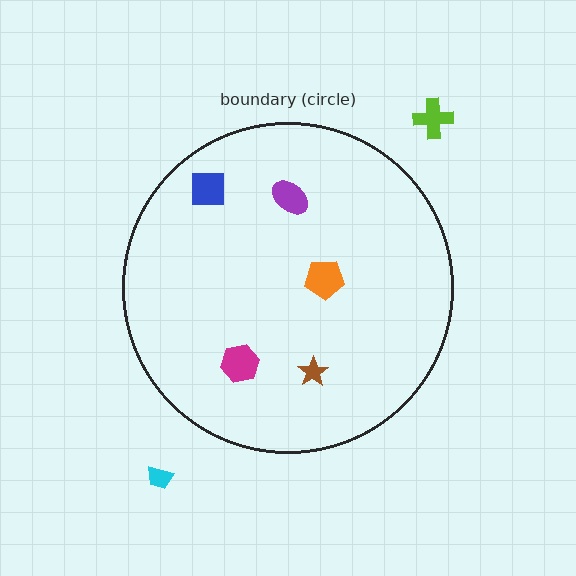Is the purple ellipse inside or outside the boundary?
Inside.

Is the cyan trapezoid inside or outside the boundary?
Outside.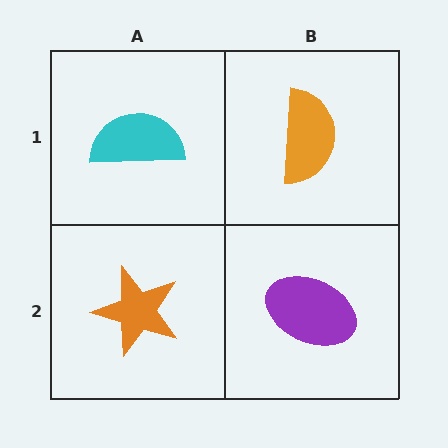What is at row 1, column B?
An orange semicircle.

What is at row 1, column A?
A cyan semicircle.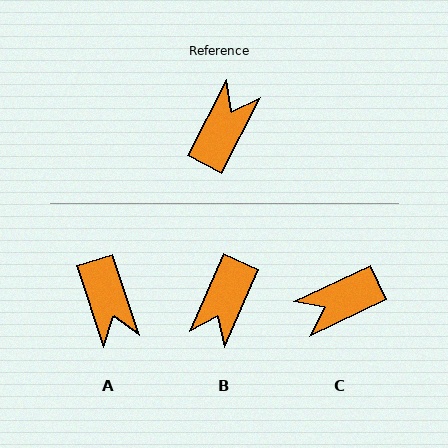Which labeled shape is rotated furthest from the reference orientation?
B, about 176 degrees away.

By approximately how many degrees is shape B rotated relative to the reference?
Approximately 176 degrees clockwise.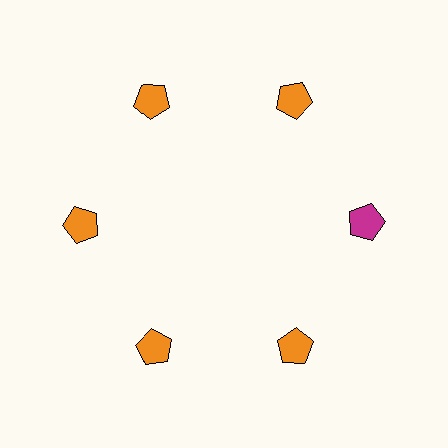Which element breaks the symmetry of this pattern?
The magenta pentagon at roughly the 3 o'clock position breaks the symmetry. All other shapes are orange pentagons.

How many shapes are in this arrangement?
There are 6 shapes arranged in a ring pattern.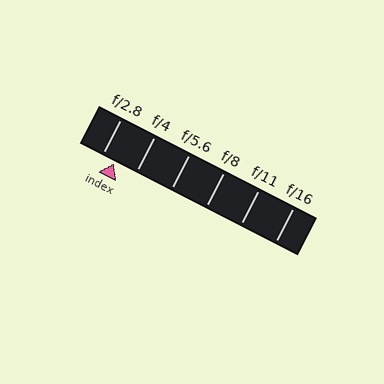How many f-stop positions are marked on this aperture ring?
There are 6 f-stop positions marked.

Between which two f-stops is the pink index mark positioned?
The index mark is between f/2.8 and f/4.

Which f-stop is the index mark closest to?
The index mark is closest to f/2.8.